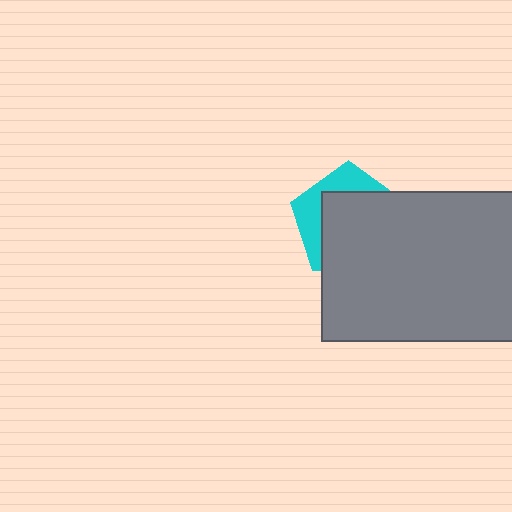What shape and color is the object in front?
The object in front is a gray rectangle.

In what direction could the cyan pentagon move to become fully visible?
The cyan pentagon could move toward the upper-left. That would shift it out from behind the gray rectangle entirely.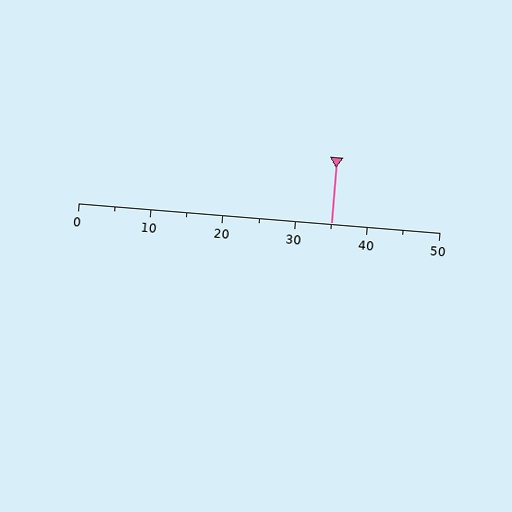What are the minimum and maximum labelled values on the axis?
The axis runs from 0 to 50.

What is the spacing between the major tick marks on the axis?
The major ticks are spaced 10 apart.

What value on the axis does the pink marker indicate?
The marker indicates approximately 35.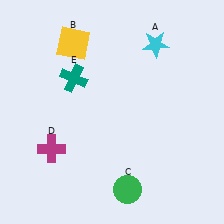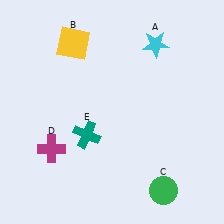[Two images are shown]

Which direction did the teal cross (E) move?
The teal cross (E) moved down.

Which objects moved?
The objects that moved are: the green circle (C), the teal cross (E).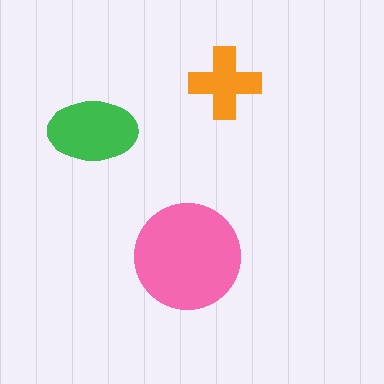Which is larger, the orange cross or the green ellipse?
The green ellipse.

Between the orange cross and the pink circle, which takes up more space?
The pink circle.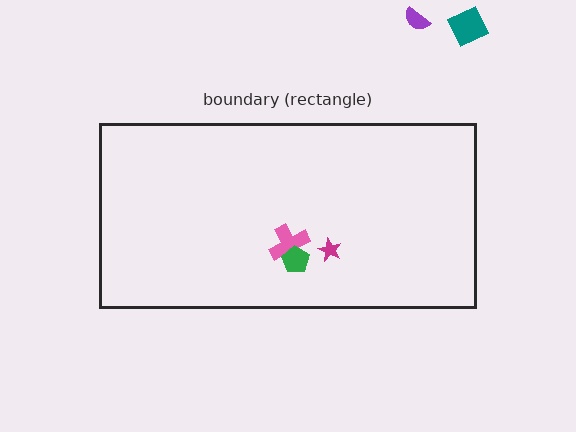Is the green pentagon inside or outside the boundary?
Inside.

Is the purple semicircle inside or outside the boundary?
Outside.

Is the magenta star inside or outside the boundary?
Inside.